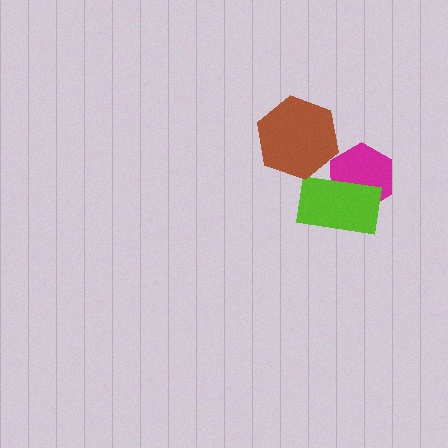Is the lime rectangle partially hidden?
No, no other shape covers it.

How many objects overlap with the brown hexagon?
0 objects overlap with the brown hexagon.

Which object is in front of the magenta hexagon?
The lime rectangle is in front of the magenta hexagon.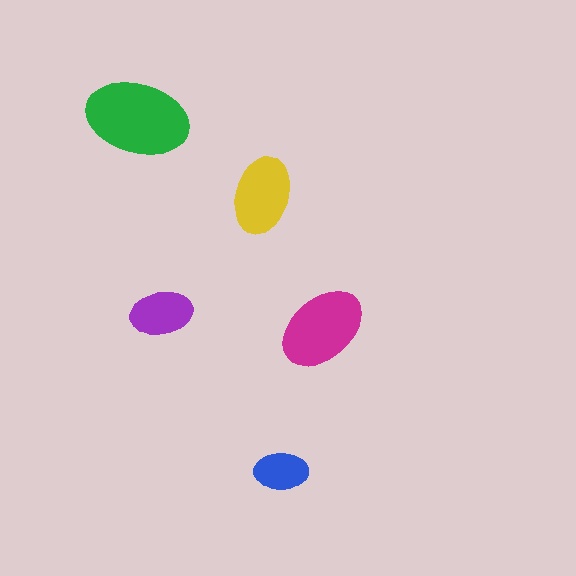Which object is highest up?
The green ellipse is topmost.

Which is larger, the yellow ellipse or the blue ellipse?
The yellow one.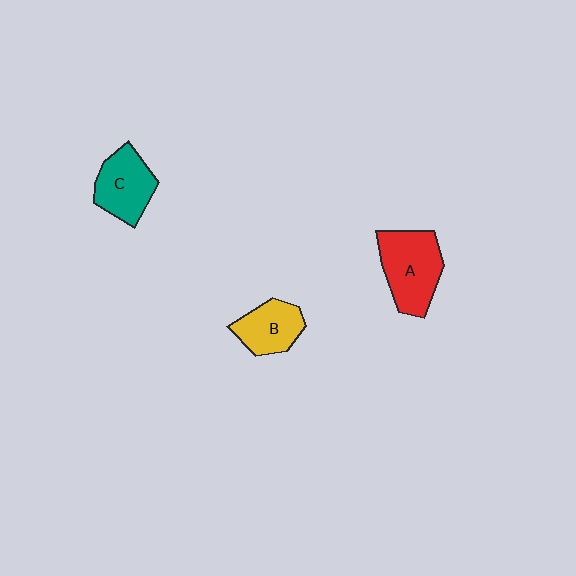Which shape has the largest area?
Shape A (red).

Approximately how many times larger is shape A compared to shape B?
Approximately 1.5 times.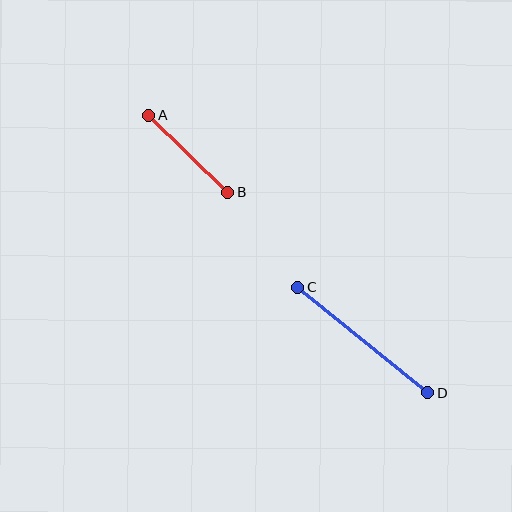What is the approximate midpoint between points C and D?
The midpoint is at approximately (362, 340) pixels.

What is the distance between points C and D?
The distance is approximately 168 pixels.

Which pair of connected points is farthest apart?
Points C and D are farthest apart.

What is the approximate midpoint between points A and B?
The midpoint is at approximately (188, 154) pixels.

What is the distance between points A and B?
The distance is approximately 111 pixels.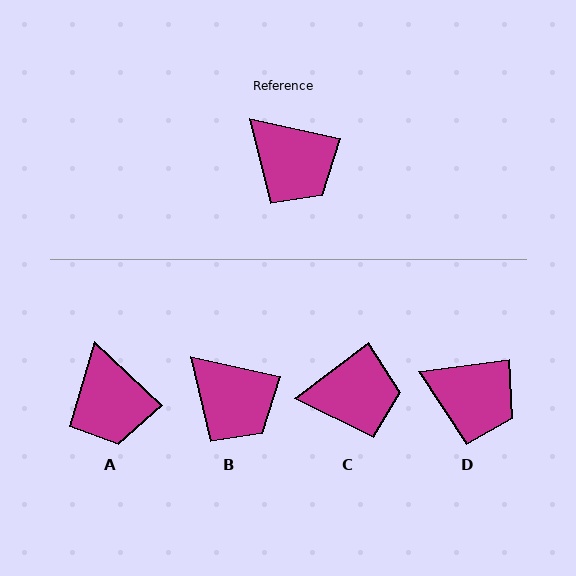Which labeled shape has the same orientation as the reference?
B.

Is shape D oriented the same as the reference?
No, it is off by about 20 degrees.